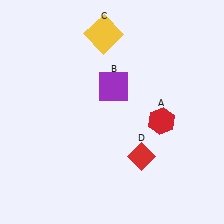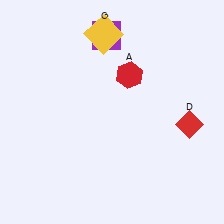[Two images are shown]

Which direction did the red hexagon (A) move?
The red hexagon (A) moved up.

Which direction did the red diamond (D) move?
The red diamond (D) moved right.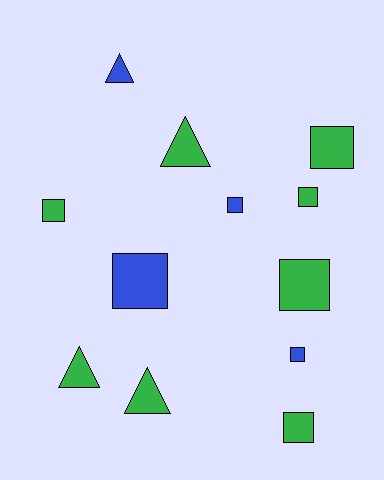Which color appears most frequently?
Green, with 8 objects.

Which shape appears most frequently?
Square, with 8 objects.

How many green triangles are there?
There are 3 green triangles.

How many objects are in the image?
There are 12 objects.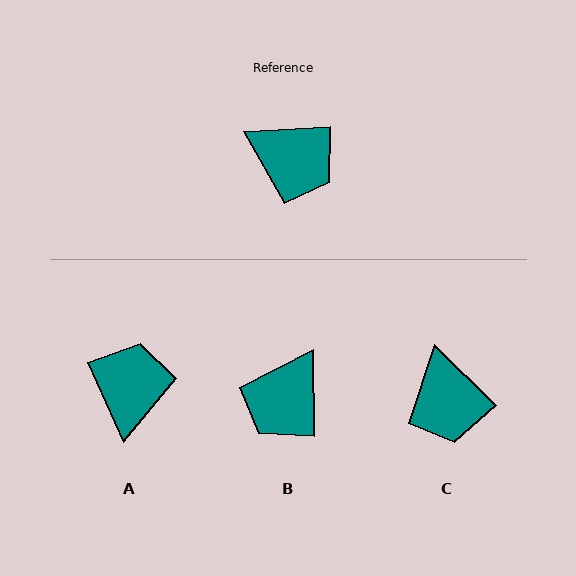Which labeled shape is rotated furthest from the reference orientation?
A, about 110 degrees away.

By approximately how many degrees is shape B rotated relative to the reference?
Approximately 93 degrees clockwise.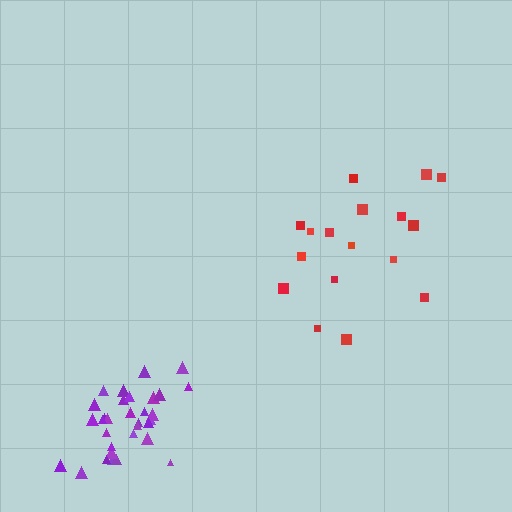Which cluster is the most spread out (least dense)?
Red.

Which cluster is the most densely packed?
Purple.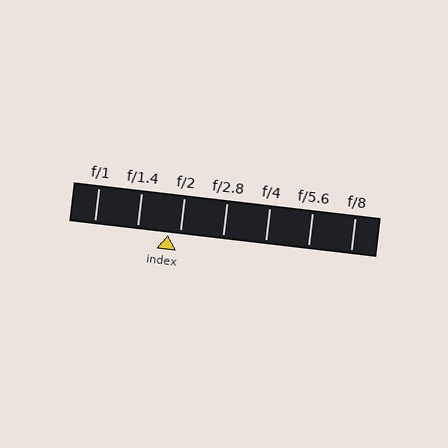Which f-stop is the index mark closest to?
The index mark is closest to f/2.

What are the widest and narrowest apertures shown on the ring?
The widest aperture shown is f/1 and the narrowest is f/8.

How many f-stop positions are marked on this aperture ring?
There are 7 f-stop positions marked.